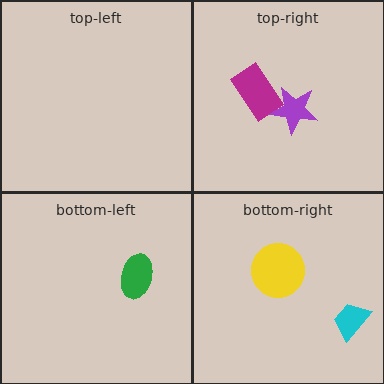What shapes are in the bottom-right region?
The yellow circle, the cyan trapezoid.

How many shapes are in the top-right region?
2.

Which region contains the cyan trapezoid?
The bottom-right region.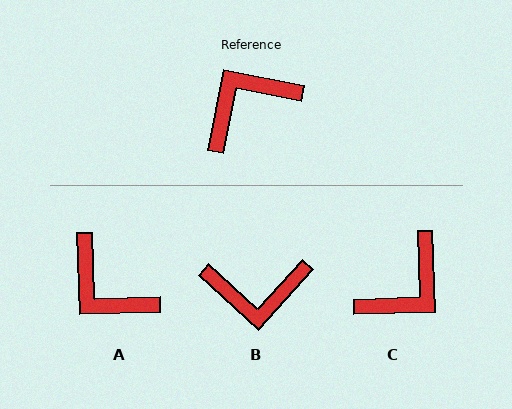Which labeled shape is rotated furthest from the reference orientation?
C, about 167 degrees away.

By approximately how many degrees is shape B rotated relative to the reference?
Approximately 149 degrees counter-clockwise.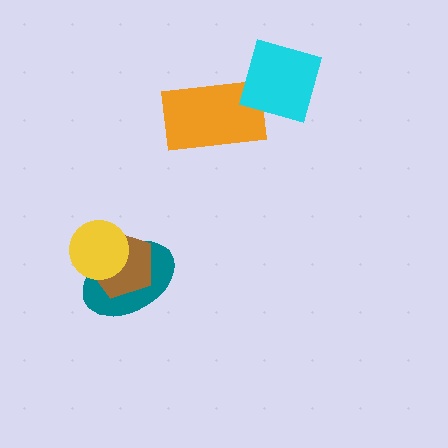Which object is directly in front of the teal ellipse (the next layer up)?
The brown pentagon is directly in front of the teal ellipse.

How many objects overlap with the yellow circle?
2 objects overlap with the yellow circle.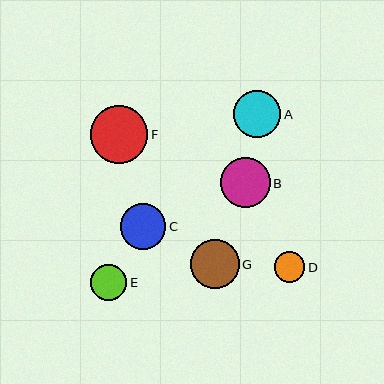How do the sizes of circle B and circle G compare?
Circle B and circle G are approximately the same size.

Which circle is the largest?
Circle F is the largest with a size of approximately 57 pixels.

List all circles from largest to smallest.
From largest to smallest: F, B, G, A, C, E, D.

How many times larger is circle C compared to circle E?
Circle C is approximately 1.2 times the size of circle E.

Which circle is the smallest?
Circle D is the smallest with a size of approximately 31 pixels.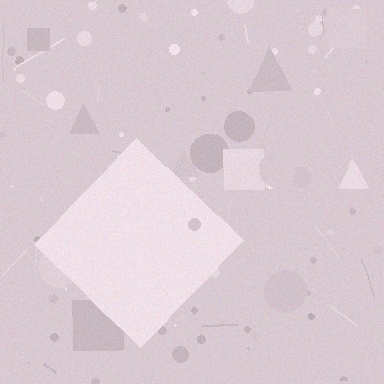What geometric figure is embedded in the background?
A diamond is embedded in the background.